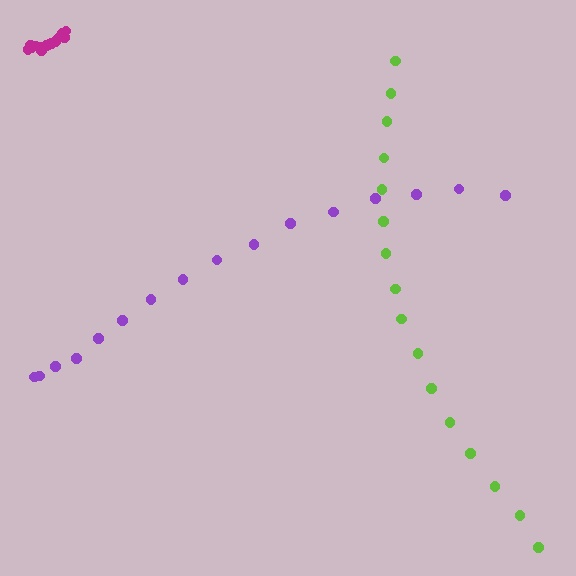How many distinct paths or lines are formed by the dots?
There are 3 distinct paths.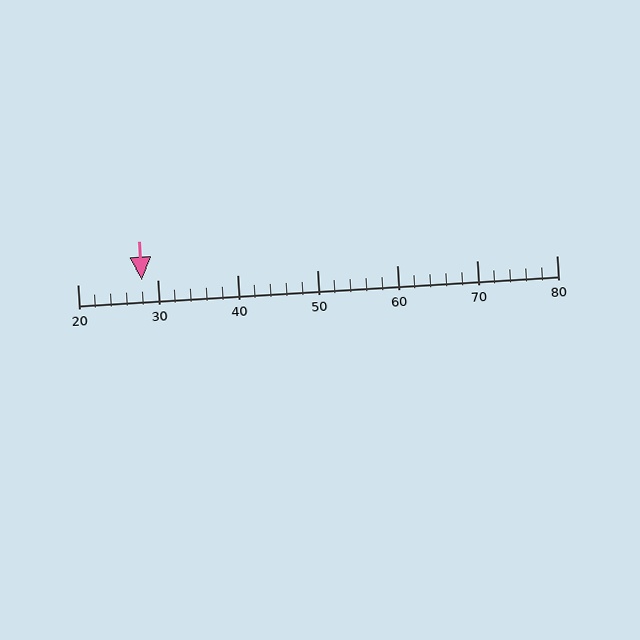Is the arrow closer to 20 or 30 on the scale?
The arrow is closer to 30.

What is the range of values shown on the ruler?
The ruler shows values from 20 to 80.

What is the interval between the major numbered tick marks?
The major tick marks are spaced 10 units apart.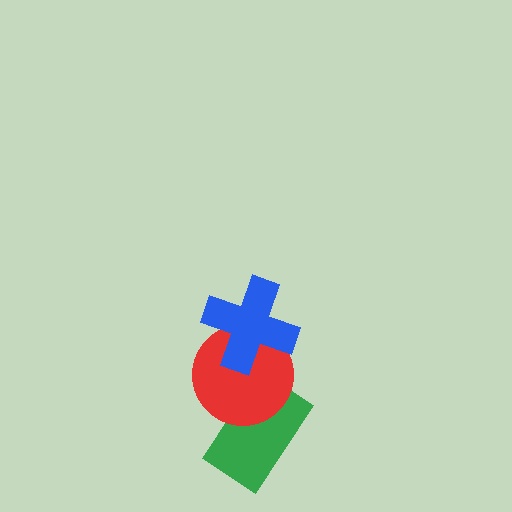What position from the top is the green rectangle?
The green rectangle is 3rd from the top.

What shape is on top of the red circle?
The blue cross is on top of the red circle.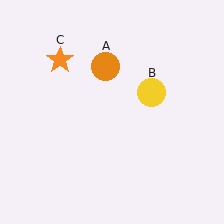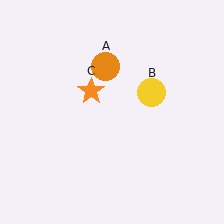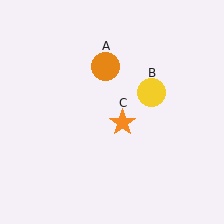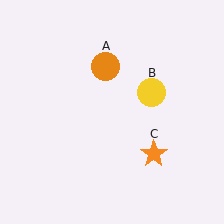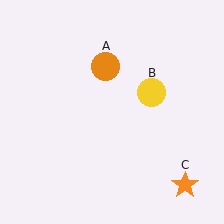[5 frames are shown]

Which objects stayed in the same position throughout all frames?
Orange circle (object A) and yellow circle (object B) remained stationary.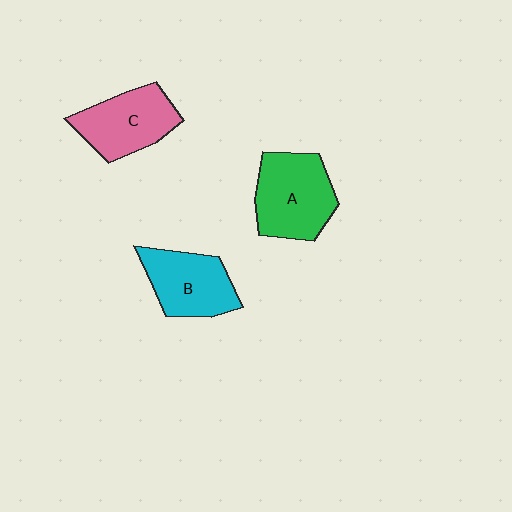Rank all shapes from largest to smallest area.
From largest to smallest: A (green), C (pink), B (cyan).